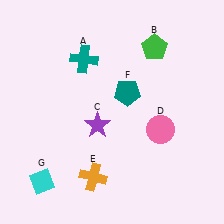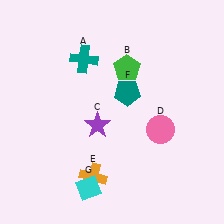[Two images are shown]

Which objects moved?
The objects that moved are: the green pentagon (B), the cyan diamond (G).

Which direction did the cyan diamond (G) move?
The cyan diamond (G) moved right.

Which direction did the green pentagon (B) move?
The green pentagon (B) moved left.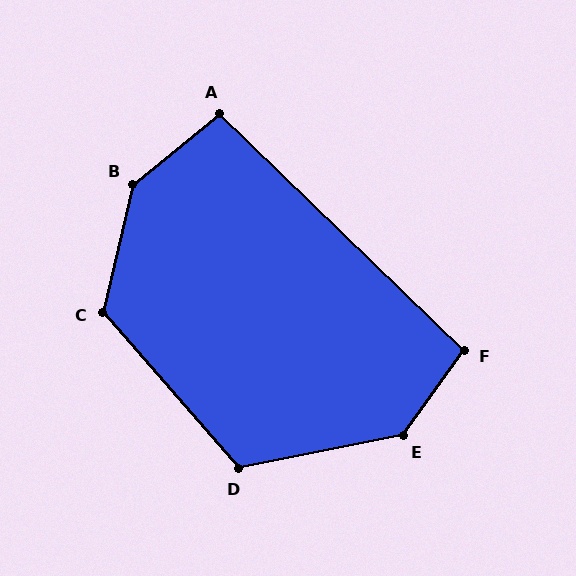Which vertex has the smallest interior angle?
A, at approximately 97 degrees.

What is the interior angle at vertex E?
Approximately 137 degrees (obtuse).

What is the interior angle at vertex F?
Approximately 98 degrees (obtuse).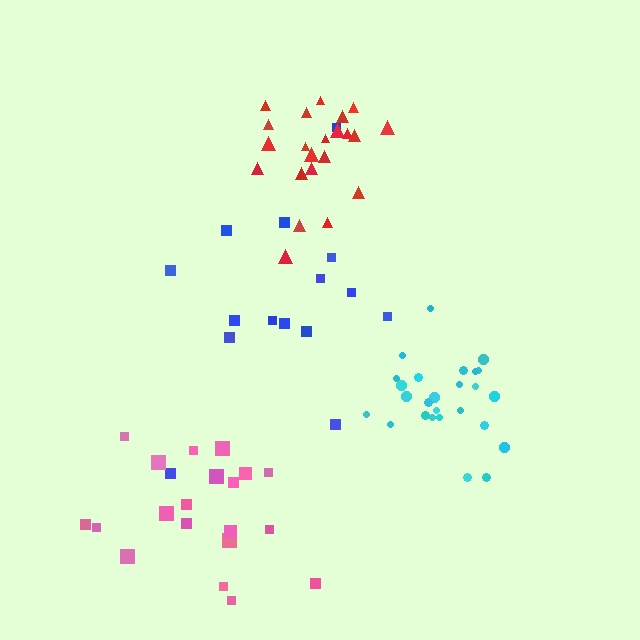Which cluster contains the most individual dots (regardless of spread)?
Cyan (26).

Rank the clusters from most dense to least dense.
cyan, red, pink, blue.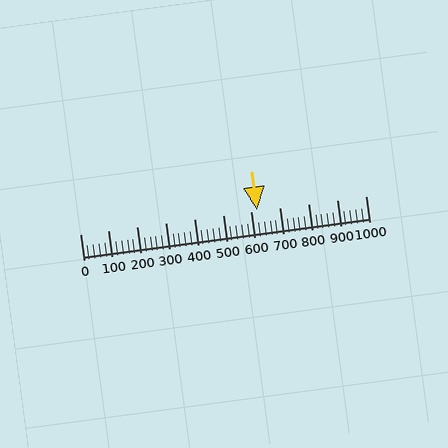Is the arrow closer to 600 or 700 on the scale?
The arrow is closer to 600.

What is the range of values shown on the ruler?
The ruler shows values from 0 to 1000.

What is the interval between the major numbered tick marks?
The major tick marks are spaced 100 units apart.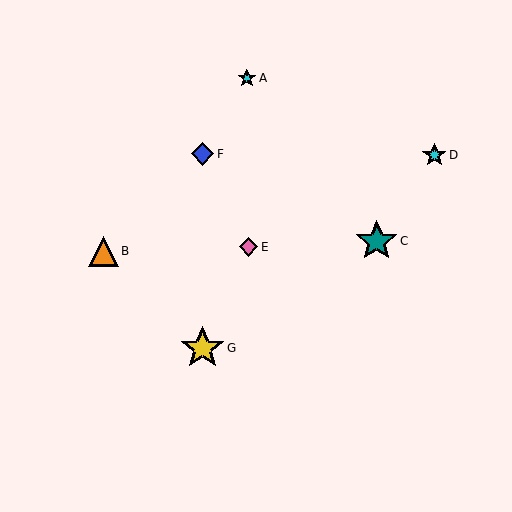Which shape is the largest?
The yellow star (labeled G) is the largest.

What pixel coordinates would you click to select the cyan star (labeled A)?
Click at (247, 78) to select the cyan star A.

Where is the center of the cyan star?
The center of the cyan star is at (434, 155).